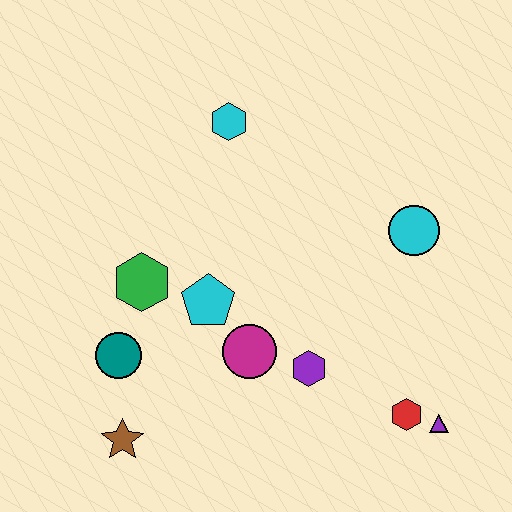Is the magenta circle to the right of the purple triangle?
No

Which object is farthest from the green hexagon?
The purple triangle is farthest from the green hexagon.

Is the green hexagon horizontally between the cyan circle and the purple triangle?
No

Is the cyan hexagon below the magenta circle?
No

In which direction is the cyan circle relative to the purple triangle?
The cyan circle is above the purple triangle.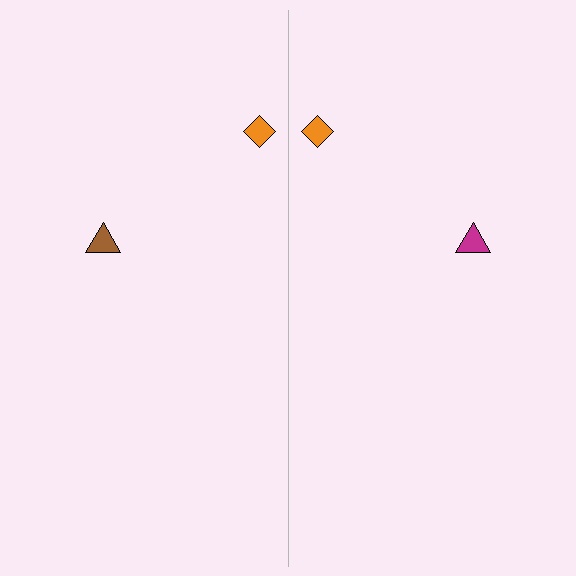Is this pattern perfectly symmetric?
No, the pattern is not perfectly symmetric. The magenta triangle on the right side breaks the symmetry — its mirror counterpart is brown.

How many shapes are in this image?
There are 4 shapes in this image.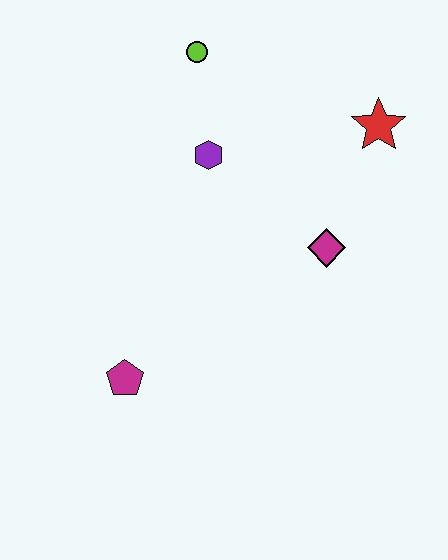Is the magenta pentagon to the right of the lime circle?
No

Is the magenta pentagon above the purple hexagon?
No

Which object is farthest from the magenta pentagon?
The red star is farthest from the magenta pentagon.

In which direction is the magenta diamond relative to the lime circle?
The magenta diamond is below the lime circle.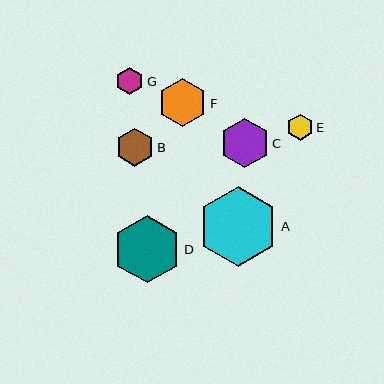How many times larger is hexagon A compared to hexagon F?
Hexagon A is approximately 1.7 times the size of hexagon F.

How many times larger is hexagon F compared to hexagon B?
Hexagon F is approximately 1.3 times the size of hexagon B.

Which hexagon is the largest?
Hexagon A is the largest with a size of approximately 80 pixels.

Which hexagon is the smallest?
Hexagon E is the smallest with a size of approximately 26 pixels.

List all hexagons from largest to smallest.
From largest to smallest: A, D, C, F, B, G, E.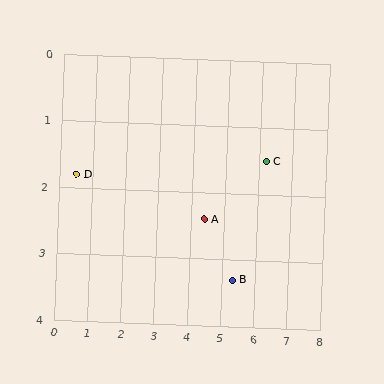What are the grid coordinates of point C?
Point C is at approximately (6.2, 1.5).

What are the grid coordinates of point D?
Point D is at approximately (0.5, 1.8).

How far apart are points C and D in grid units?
Points C and D are about 5.7 grid units apart.